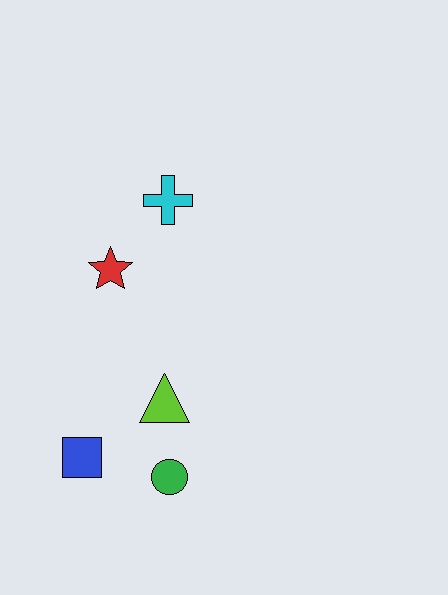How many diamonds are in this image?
There are no diamonds.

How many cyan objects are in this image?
There is 1 cyan object.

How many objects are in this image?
There are 5 objects.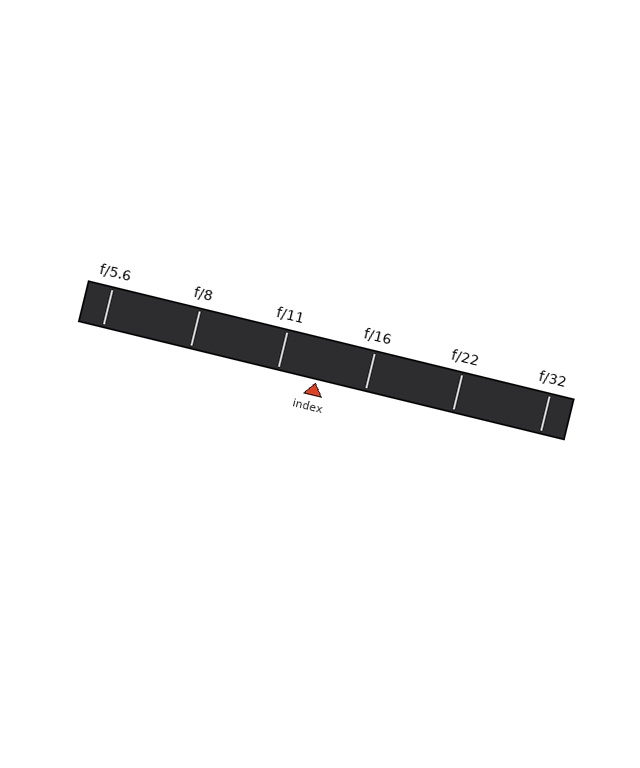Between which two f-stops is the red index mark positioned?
The index mark is between f/11 and f/16.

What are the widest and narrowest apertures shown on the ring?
The widest aperture shown is f/5.6 and the narrowest is f/32.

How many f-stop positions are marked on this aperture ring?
There are 6 f-stop positions marked.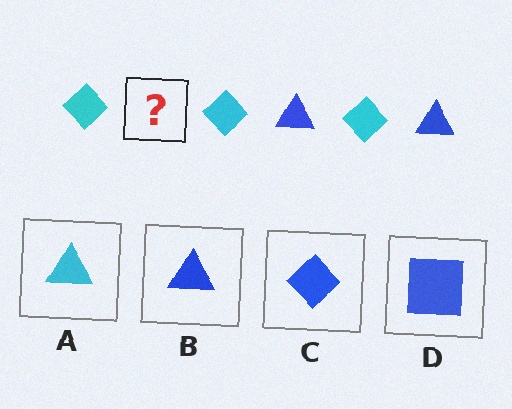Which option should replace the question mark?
Option B.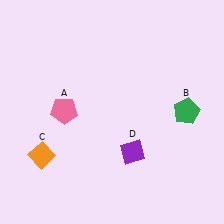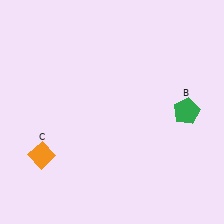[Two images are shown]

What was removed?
The pink pentagon (A), the purple diamond (D) were removed in Image 2.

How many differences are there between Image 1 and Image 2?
There are 2 differences between the two images.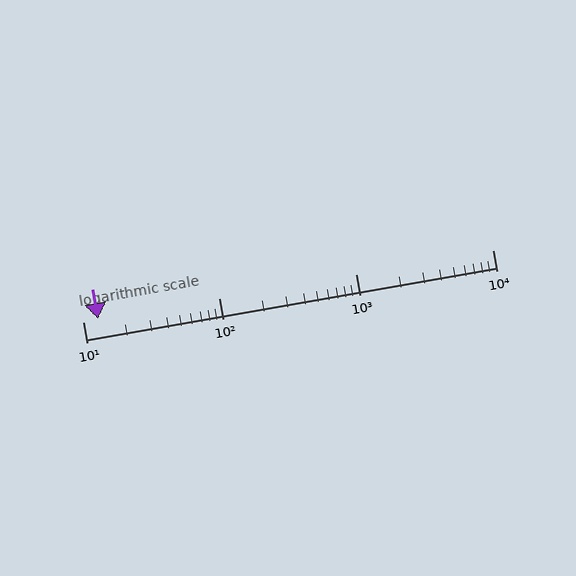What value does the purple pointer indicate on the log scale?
The pointer indicates approximately 13.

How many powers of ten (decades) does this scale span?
The scale spans 3 decades, from 10 to 10000.